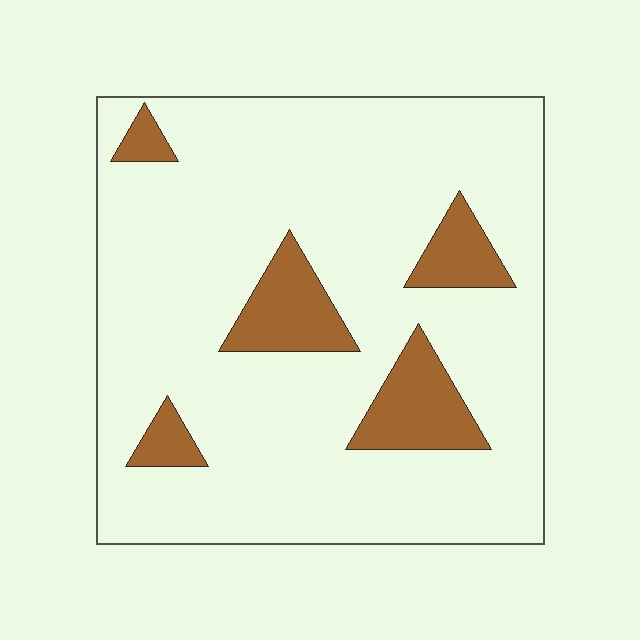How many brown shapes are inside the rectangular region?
5.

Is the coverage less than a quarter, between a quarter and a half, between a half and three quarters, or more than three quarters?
Less than a quarter.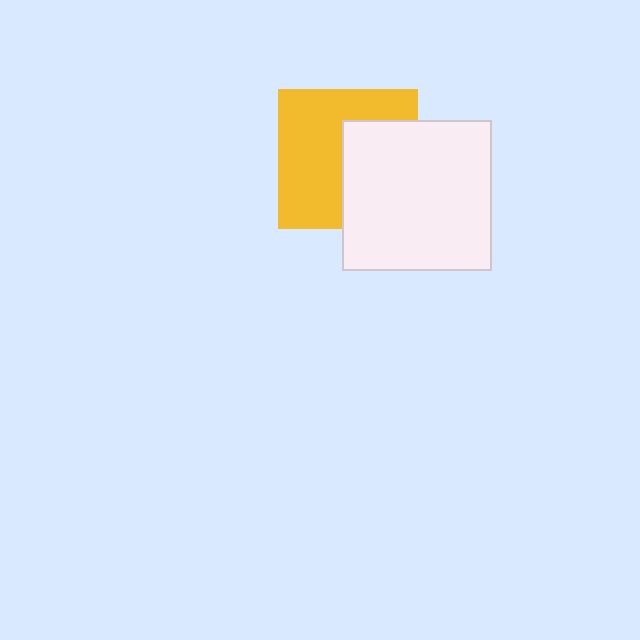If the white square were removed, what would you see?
You would see the complete yellow square.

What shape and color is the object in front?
The object in front is a white square.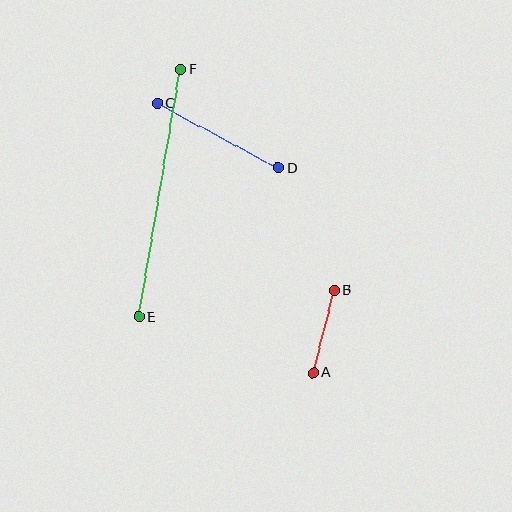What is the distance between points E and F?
The distance is approximately 251 pixels.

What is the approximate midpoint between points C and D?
The midpoint is at approximately (218, 136) pixels.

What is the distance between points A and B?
The distance is approximately 85 pixels.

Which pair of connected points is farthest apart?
Points E and F are farthest apart.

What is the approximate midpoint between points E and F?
The midpoint is at approximately (160, 193) pixels.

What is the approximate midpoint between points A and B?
The midpoint is at approximately (324, 331) pixels.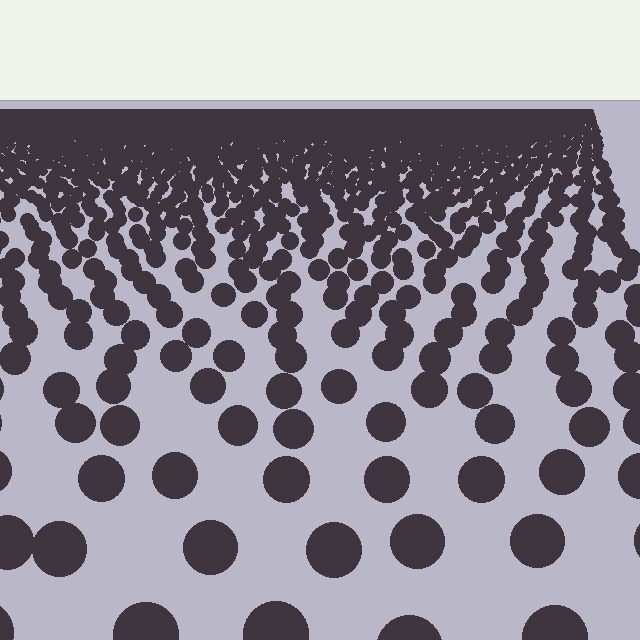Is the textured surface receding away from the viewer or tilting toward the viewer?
The surface is receding away from the viewer. Texture elements get smaller and denser toward the top.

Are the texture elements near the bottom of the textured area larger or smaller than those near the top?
Larger. Near the bottom, elements are closer to the viewer and appear at a bigger on-screen size.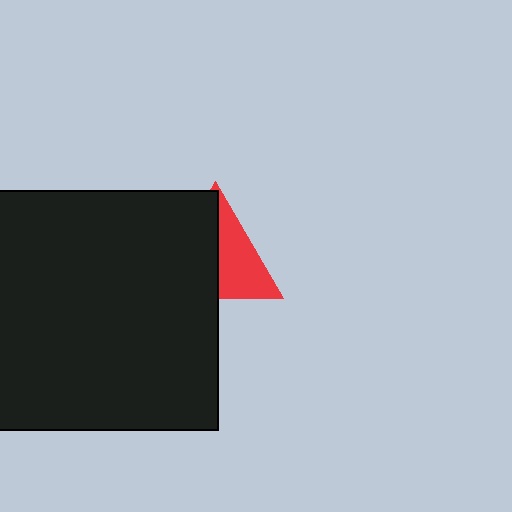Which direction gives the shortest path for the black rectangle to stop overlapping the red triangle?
Moving left gives the shortest separation.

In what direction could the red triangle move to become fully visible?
The red triangle could move right. That would shift it out from behind the black rectangle entirely.